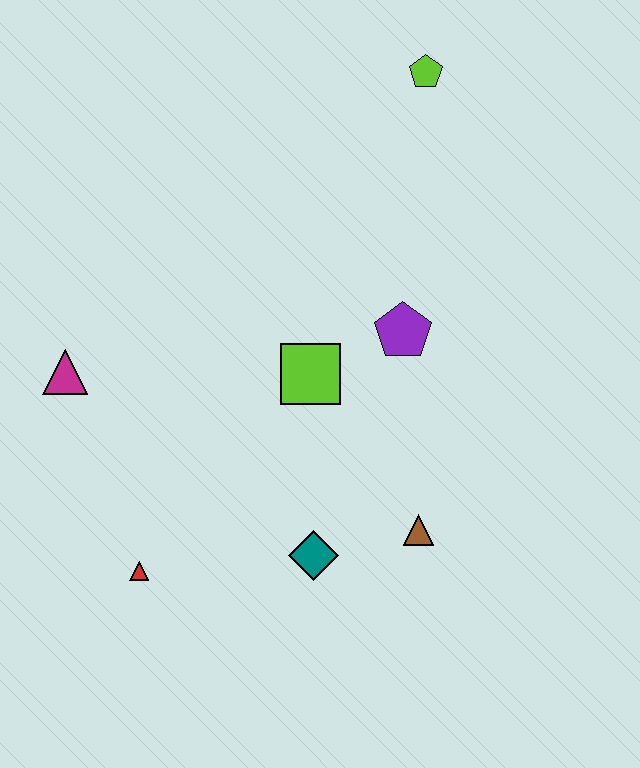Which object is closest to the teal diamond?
The brown triangle is closest to the teal diamond.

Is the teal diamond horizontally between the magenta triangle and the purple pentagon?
Yes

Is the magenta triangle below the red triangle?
No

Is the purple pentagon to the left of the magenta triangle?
No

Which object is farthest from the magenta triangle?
The lime pentagon is farthest from the magenta triangle.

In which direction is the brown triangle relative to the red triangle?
The brown triangle is to the right of the red triangle.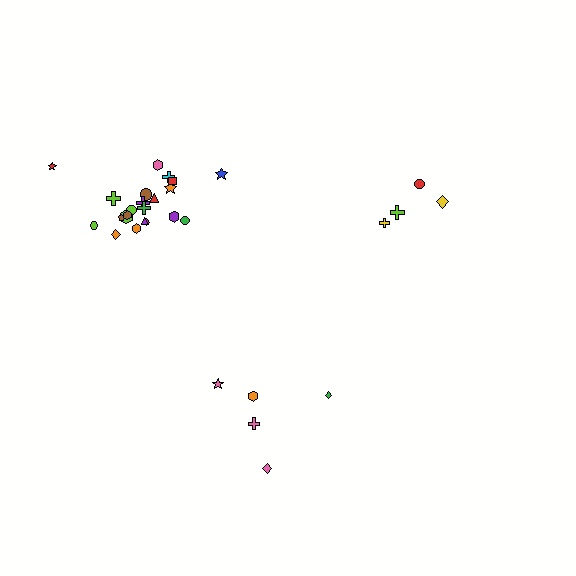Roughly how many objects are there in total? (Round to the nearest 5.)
Roughly 30 objects in total.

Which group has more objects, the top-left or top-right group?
The top-left group.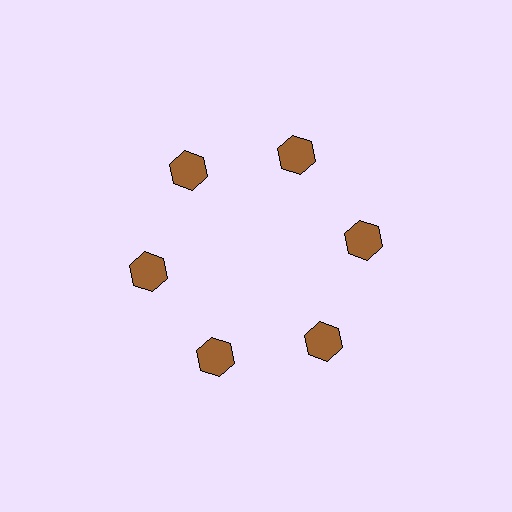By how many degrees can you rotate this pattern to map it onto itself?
The pattern maps onto itself every 60 degrees of rotation.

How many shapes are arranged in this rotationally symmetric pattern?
There are 6 shapes, arranged in 6 groups of 1.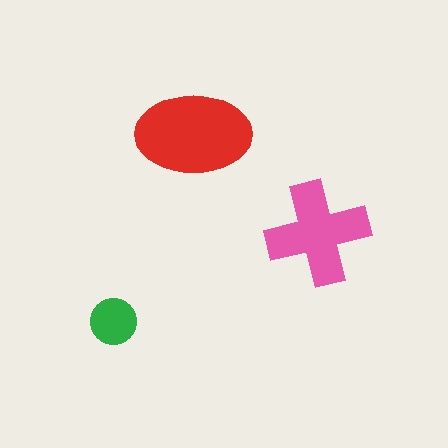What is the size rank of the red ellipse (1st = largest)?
1st.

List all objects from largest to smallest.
The red ellipse, the pink cross, the green circle.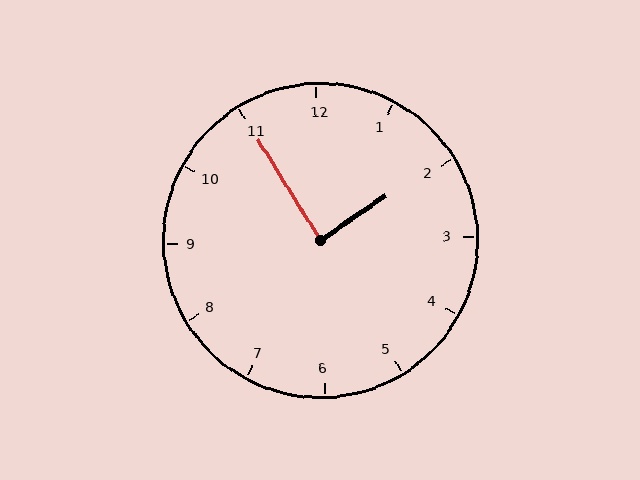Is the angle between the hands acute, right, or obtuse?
It is right.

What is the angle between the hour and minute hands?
Approximately 88 degrees.